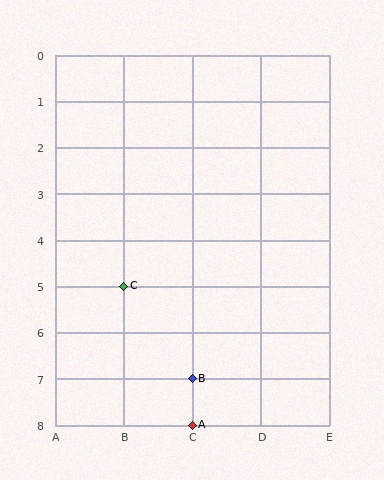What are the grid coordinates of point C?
Point C is at grid coordinates (B, 5).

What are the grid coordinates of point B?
Point B is at grid coordinates (C, 7).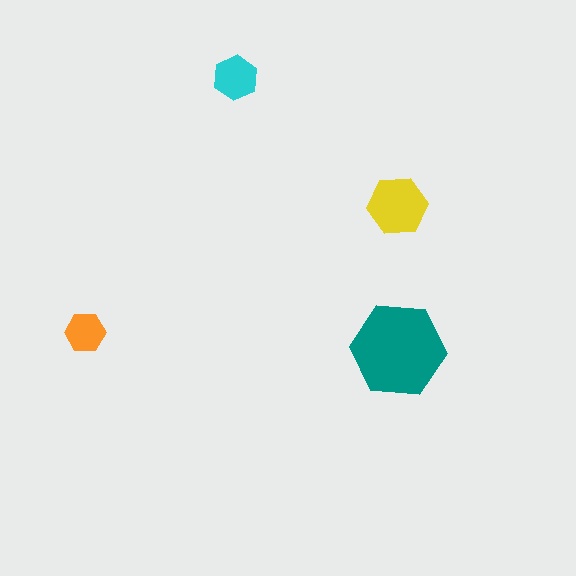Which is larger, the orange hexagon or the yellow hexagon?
The yellow one.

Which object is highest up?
The cyan hexagon is topmost.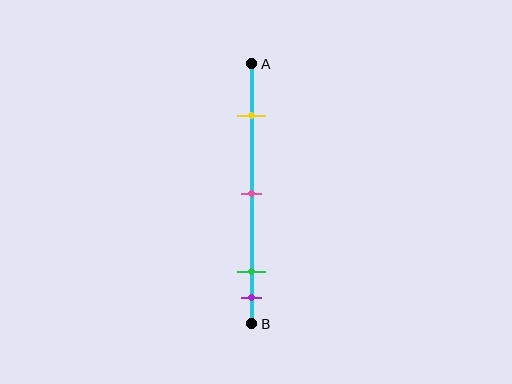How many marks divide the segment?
There are 4 marks dividing the segment.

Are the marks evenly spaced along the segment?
No, the marks are not evenly spaced.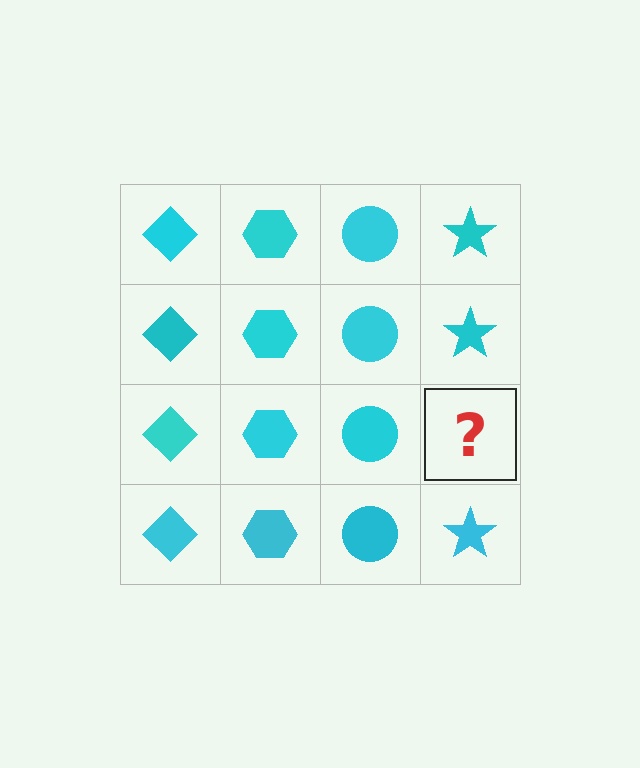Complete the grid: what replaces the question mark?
The question mark should be replaced with a cyan star.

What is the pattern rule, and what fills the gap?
The rule is that each column has a consistent shape. The gap should be filled with a cyan star.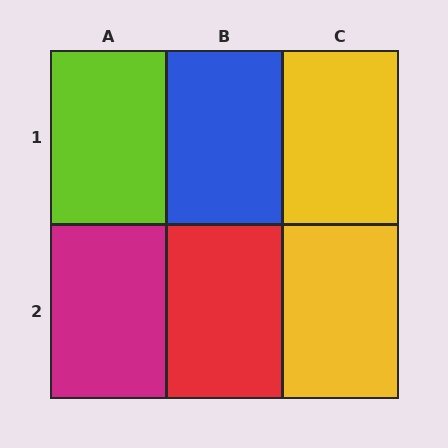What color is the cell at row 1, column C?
Yellow.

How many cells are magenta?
1 cell is magenta.